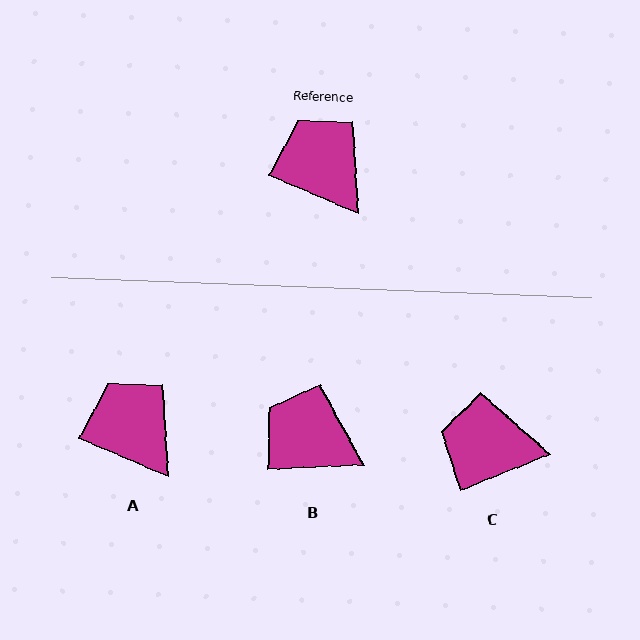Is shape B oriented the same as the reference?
No, it is off by about 26 degrees.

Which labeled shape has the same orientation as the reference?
A.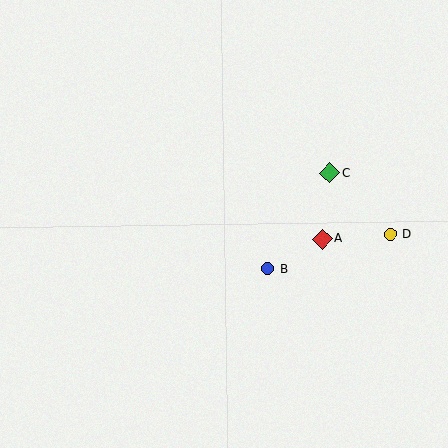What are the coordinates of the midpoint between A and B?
The midpoint between A and B is at (295, 254).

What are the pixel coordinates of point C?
Point C is at (330, 173).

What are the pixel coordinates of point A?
Point A is at (323, 239).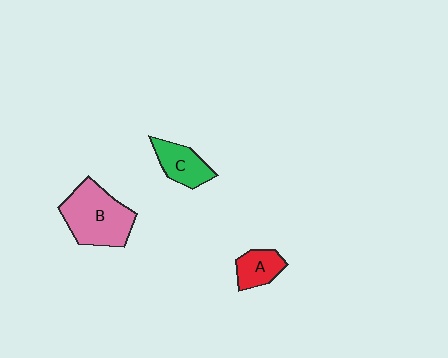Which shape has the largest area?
Shape B (pink).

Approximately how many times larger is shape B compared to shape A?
Approximately 2.3 times.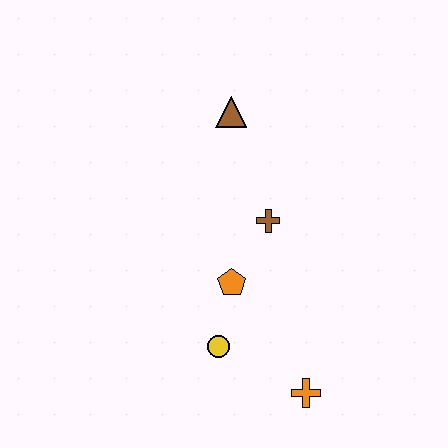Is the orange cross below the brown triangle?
Yes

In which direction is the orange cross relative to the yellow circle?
The orange cross is to the right of the yellow circle.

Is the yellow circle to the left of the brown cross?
Yes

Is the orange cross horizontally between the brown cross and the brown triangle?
No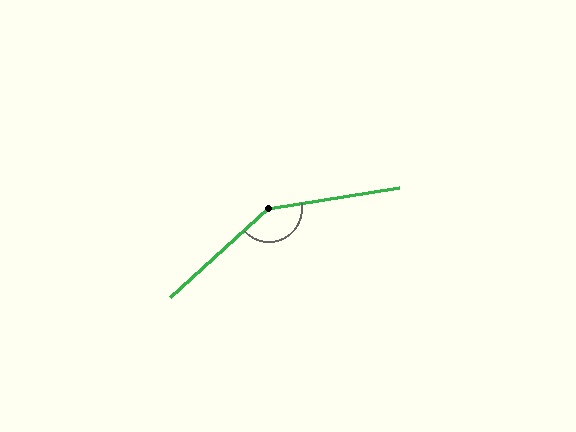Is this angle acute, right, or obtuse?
It is obtuse.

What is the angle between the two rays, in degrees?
Approximately 147 degrees.